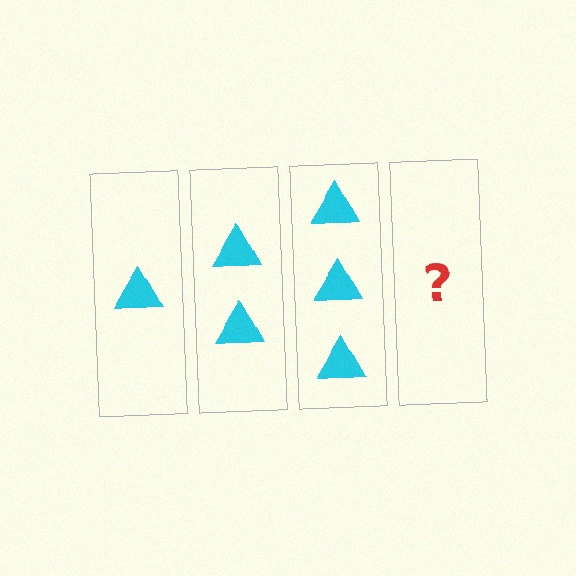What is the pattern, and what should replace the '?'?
The pattern is that each step adds one more triangle. The '?' should be 4 triangles.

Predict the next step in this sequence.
The next step is 4 triangles.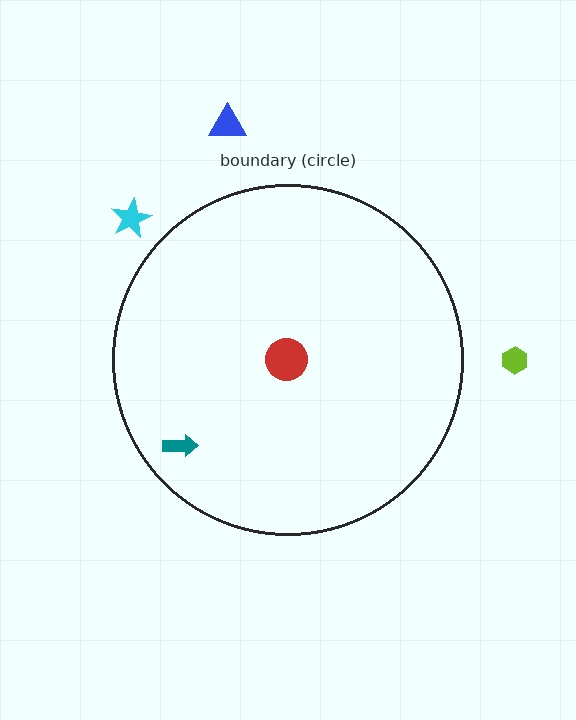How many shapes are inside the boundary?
2 inside, 3 outside.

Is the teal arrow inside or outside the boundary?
Inside.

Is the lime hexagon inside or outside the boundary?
Outside.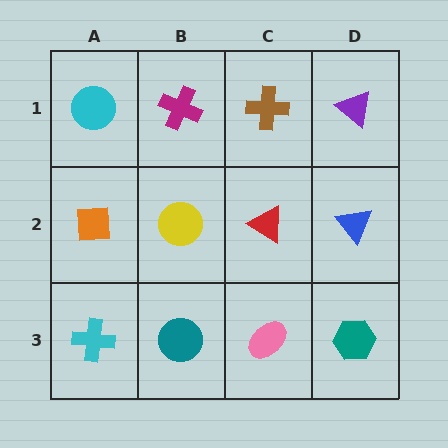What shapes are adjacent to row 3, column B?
A yellow circle (row 2, column B), a cyan cross (row 3, column A), a pink ellipse (row 3, column C).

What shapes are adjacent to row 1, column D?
A blue triangle (row 2, column D), a brown cross (row 1, column C).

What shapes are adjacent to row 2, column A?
A cyan circle (row 1, column A), a cyan cross (row 3, column A), a yellow circle (row 2, column B).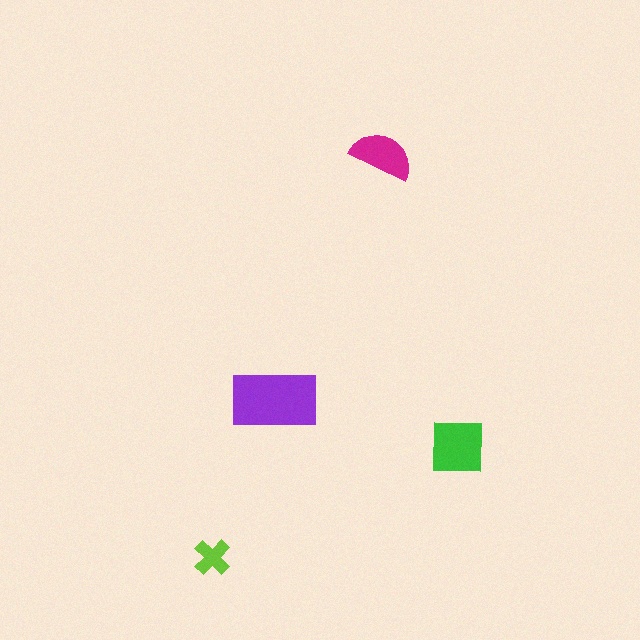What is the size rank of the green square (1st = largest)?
2nd.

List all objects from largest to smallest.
The purple rectangle, the green square, the magenta semicircle, the lime cross.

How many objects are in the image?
There are 4 objects in the image.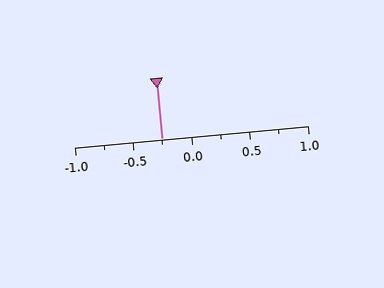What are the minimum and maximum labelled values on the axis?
The axis runs from -1.0 to 1.0.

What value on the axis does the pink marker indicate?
The marker indicates approximately -0.25.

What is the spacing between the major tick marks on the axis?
The major ticks are spaced 0.5 apart.